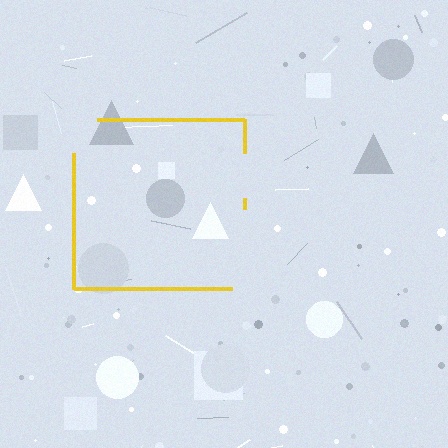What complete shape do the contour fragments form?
The contour fragments form a square.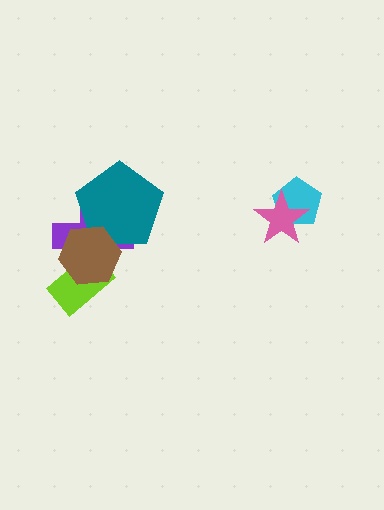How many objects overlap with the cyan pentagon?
1 object overlaps with the cyan pentagon.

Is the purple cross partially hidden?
Yes, it is partially covered by another shape.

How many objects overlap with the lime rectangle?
2 objects overlap with the lime rectangle.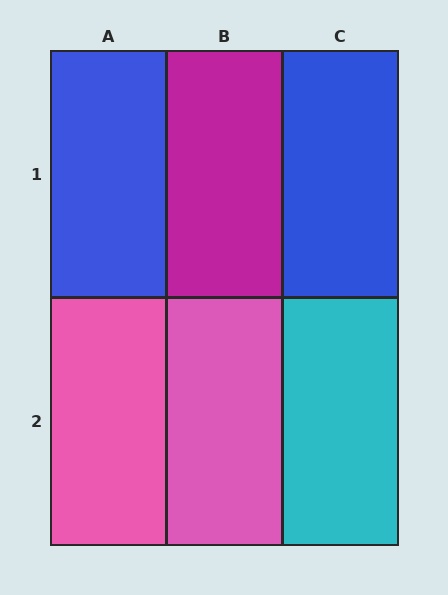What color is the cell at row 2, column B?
Pink.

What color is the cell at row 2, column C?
Cyan.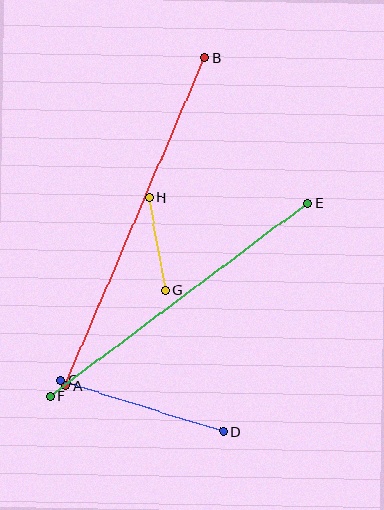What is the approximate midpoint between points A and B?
The midpoint is at approximately (135, 222) pixels.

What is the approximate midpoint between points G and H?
The midpoint is at approximately (157, 244) pixels.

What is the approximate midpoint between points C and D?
The midpoint is at approximately (142, 406) pixels.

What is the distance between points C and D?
The distance is approximately 170 pixels.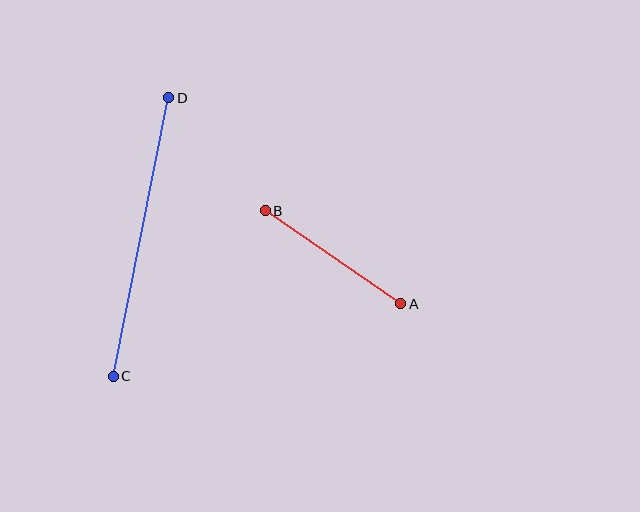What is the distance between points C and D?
The distance is approximately 284 pixels.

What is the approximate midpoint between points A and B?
The midpoint is at approximately (333, 257) pixels.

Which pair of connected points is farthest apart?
Points C and D are farthest apart.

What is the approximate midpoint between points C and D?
The midpoint is at approximately (141, 237) pixels.